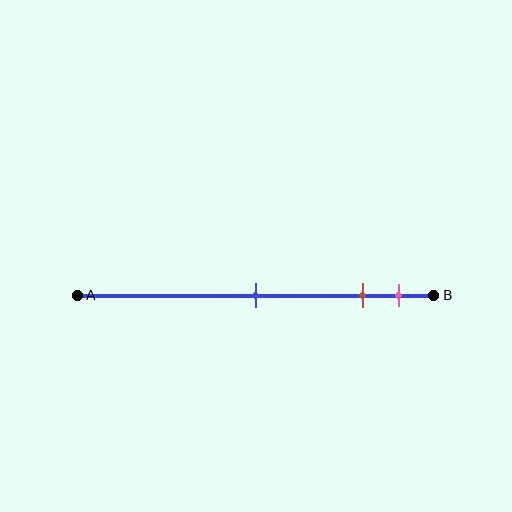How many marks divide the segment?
There are 3 marks dividing the segment.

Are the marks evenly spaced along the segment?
No, the marks are not evenly spaced.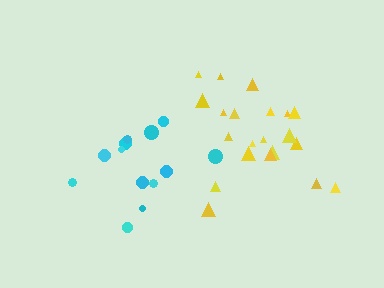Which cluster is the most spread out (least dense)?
Cyan.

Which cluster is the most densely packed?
Yellow.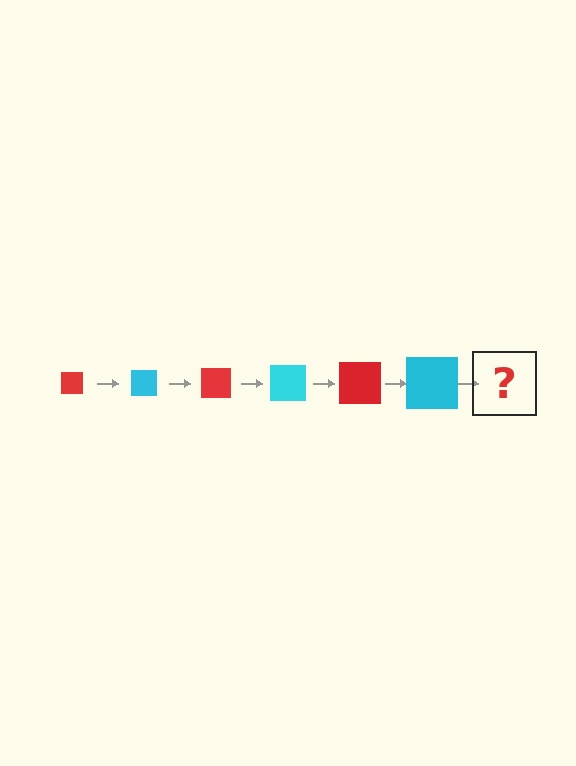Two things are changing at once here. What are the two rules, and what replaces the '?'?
The two rules are that the square grows larger each step and the color cycles through red and cyan. The '?' should be a red square, larger than the previous one.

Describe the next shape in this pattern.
It should be a red square, larger than the previous one.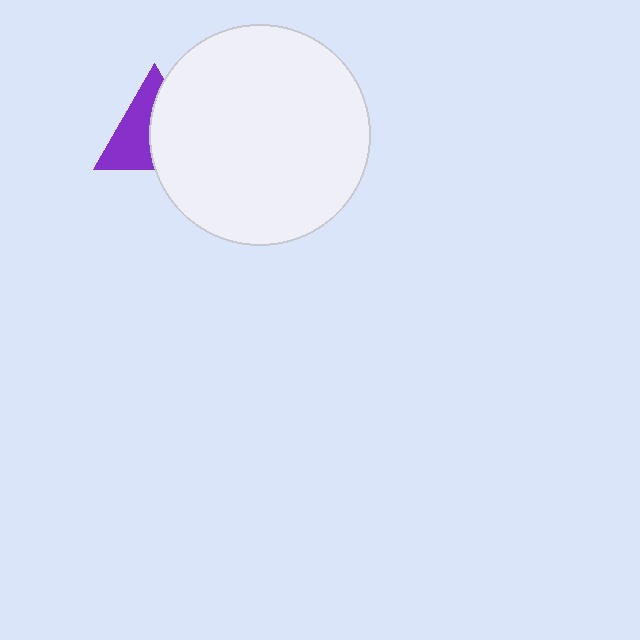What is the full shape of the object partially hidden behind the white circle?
The partially hidden object is a purple triangle.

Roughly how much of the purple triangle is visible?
About half of it is visible (roughly 48%).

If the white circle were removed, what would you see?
You would see the complete purple triangle.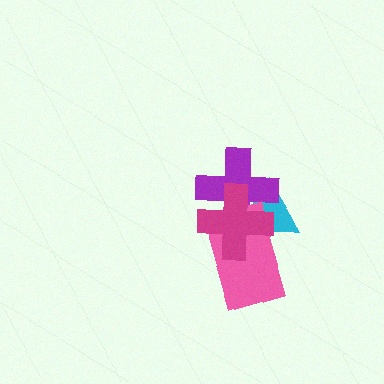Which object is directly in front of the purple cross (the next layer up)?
The pink rectangle is directly in front of the purple cross.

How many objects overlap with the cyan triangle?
3 objects overlap with the cyan triangle.